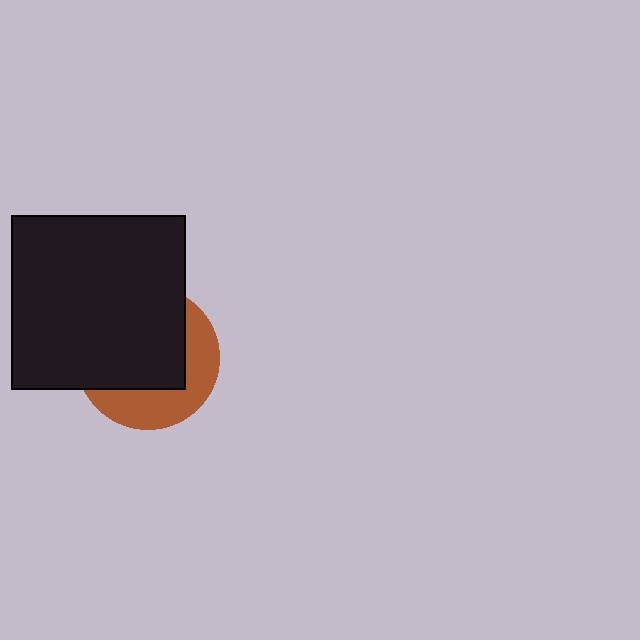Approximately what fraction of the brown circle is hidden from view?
Roughly 62% of the brown circle is hidden behind the black square.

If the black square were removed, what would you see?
You would see the complete brown circle.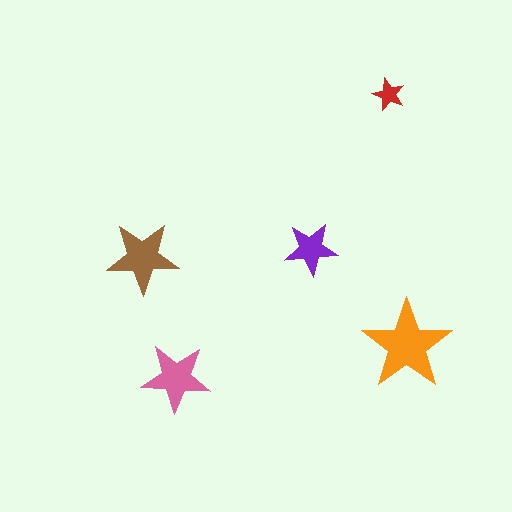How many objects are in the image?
There are 5 objects in the image.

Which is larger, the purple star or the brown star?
The brown one.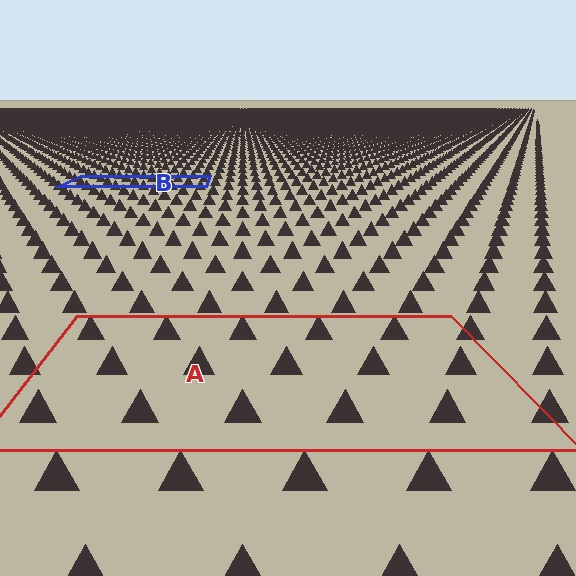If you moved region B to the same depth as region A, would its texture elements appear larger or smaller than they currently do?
They would appear larger. At a closer depth, the same texture elements are projected at a bigger on-screen size.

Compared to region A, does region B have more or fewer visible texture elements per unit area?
Region B has more texture elements per unit area — they are packed more densely because it is farther away.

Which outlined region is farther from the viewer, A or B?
Region B is farther from the viewer — the texture elements inside it appear smaller and more densely packed.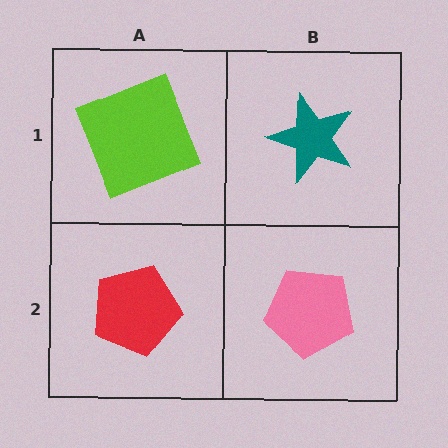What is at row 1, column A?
A lime square.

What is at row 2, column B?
A pink pentagon.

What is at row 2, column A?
A red pentagon.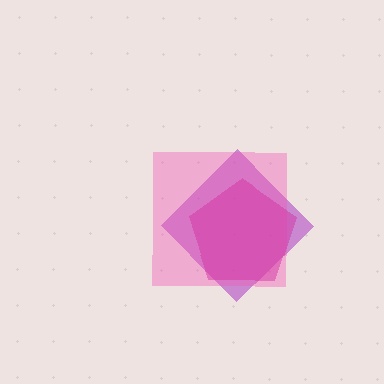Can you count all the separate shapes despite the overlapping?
Yes, there are 3 separate shapes.